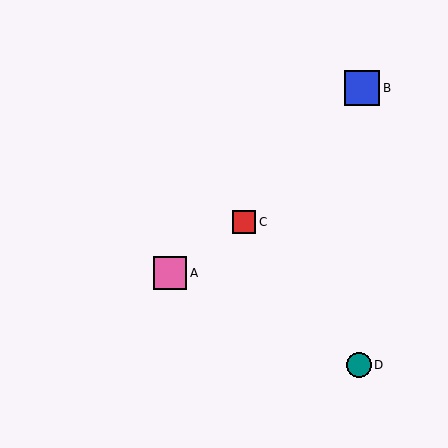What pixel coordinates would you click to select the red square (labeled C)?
Click at (244, 222) to select the red square C.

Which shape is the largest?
The blue square (labeled B) is the largest.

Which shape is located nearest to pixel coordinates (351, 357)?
The teal circle (labeled D) at (359, 365) is nearest to that location.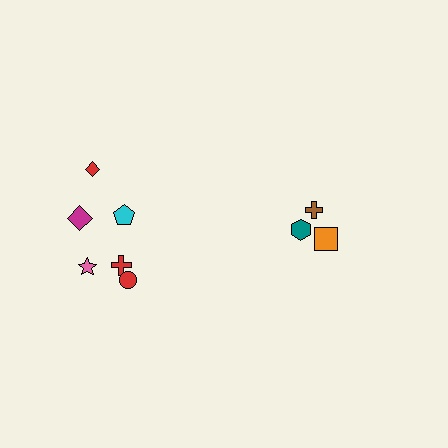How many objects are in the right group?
There are 3 objects.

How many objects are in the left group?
There are 6 objects.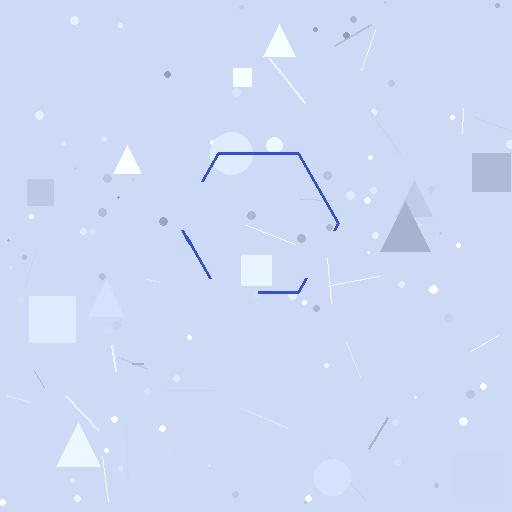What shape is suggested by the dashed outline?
The dashed outline suggests a hexagon.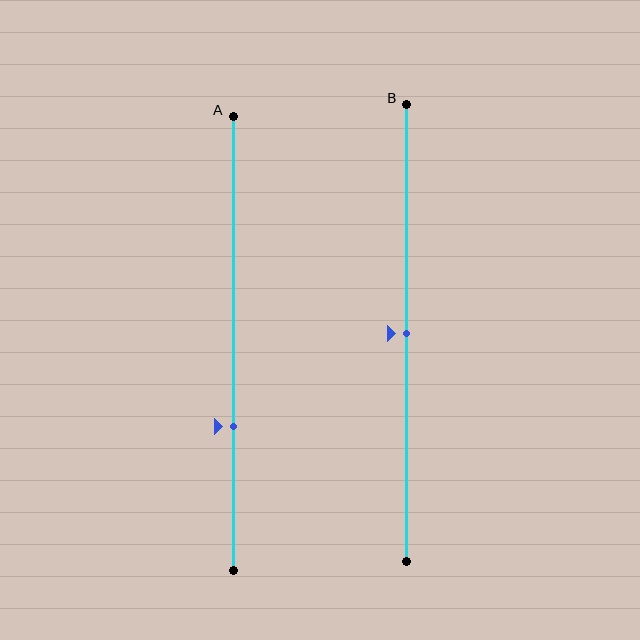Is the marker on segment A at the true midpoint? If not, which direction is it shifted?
No, the marker on segment A is shifted downward by about 18% of the segment length.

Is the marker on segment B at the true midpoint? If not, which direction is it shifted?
Yes, the marker on segment B is at the true midpoint.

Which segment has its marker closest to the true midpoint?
Segment B has its marker closest to the true midpoint.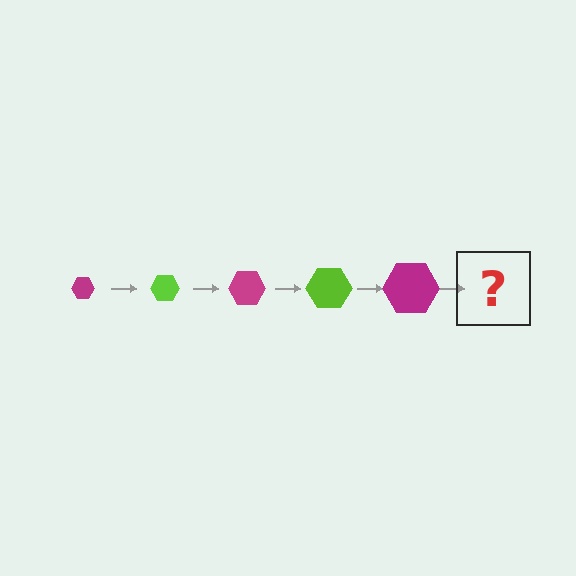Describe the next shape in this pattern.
It should be a lime hexagon, larger than the previous one.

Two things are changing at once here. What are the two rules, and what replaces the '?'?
The two rules are that the hexagon grows larger each step and the color cycles through magenta and lime. The '?' should be a lime hexagon, larger than the previous one.